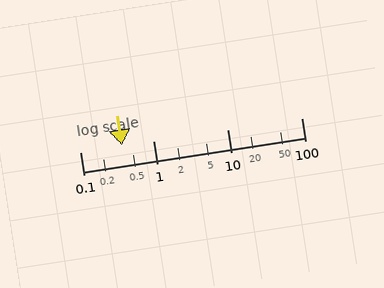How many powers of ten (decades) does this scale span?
The scale spans 3 decades, from 0.1 to 100.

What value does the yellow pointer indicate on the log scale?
The pointer indicates approximately 0.37.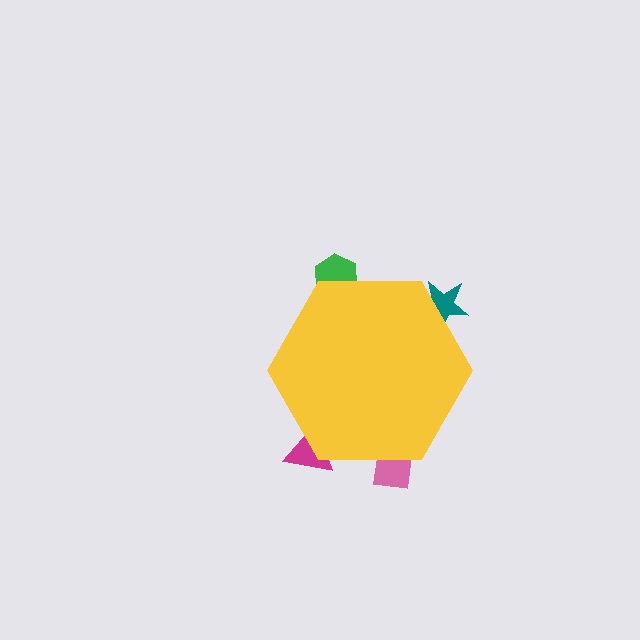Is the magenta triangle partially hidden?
Yes, the magenta triangle is partially hidden behind the yellow hexagon.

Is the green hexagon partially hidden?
Yes, the green hexagon is partially hidden behind the yellow hexagon.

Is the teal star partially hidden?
Yes, the teal star is partially hidden behind the yellow hexagon.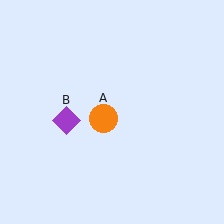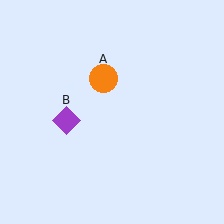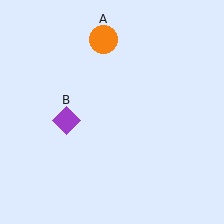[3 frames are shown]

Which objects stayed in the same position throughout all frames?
Purple diamond (object B) remained stationary.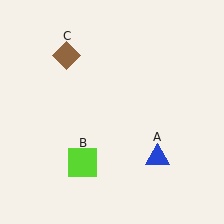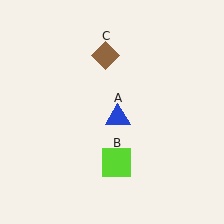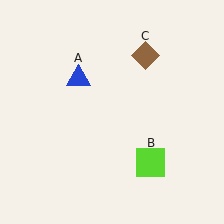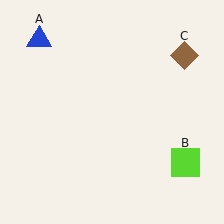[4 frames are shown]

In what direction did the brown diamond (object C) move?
The brown diamond (object C) moved right.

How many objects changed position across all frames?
3 objects changed position: blue triangle (object A), lime square (object B), brown diamond (object C).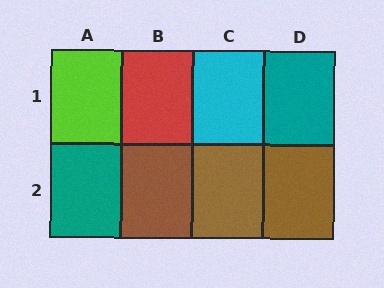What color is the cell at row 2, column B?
Brown.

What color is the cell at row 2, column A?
Teal.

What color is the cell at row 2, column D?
Brown.